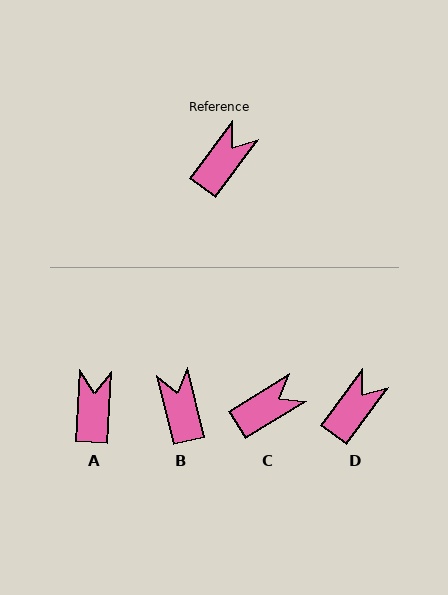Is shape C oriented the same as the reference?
No, it is off by about 22 degrees.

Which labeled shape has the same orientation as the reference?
D.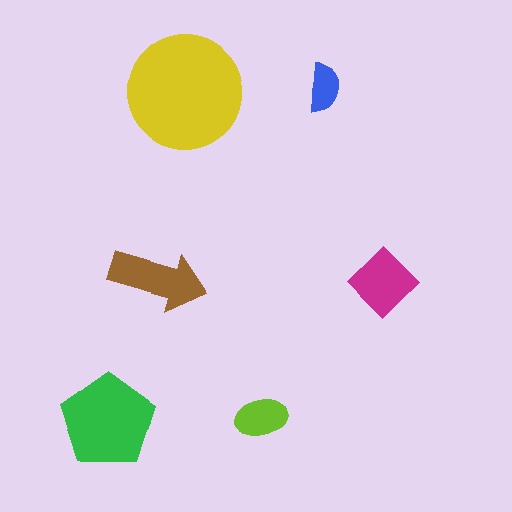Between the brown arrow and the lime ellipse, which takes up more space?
The brown arrow.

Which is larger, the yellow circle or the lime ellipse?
The yellow circle.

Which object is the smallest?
The blue semicircle.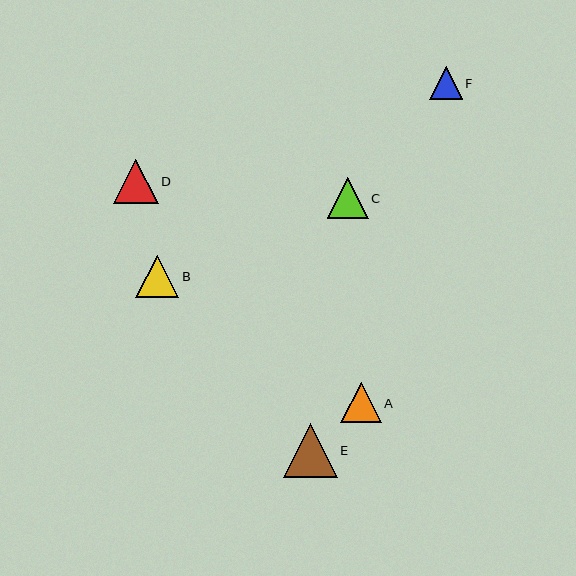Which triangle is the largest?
Triangle E is the largest with a size of approximately 54 pixels.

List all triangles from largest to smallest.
From largest to smallest: E, D, B, C, A, F.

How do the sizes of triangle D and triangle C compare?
Triangle D and triangle C are approximately the same size.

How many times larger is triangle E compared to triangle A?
Triangle E is approximately 1.3 times the size of triangle A.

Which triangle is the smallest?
Triangle F is the smallest with a size of approximately 32 pixels.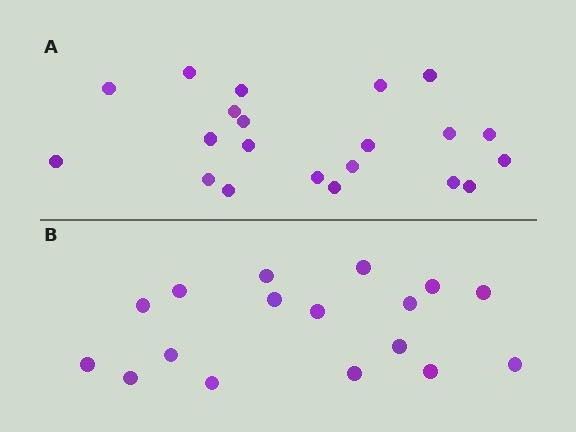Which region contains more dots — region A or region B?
Region A (the top region) has more dots.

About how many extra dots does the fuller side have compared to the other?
Region A has about 4 more dots than region B.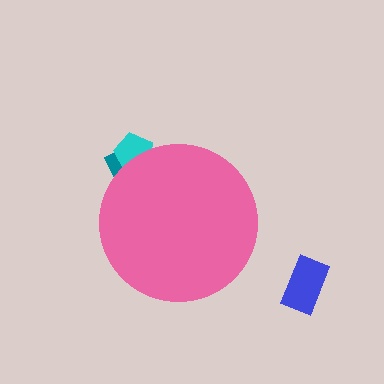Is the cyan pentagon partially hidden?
Yes, the cyan pentagon is partially hidden behind the pink circle.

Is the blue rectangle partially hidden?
No, the blue rectangle is fully visible.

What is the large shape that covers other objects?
A pink circle.